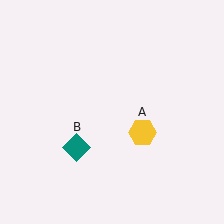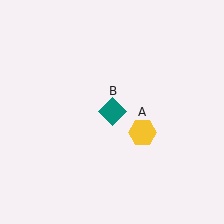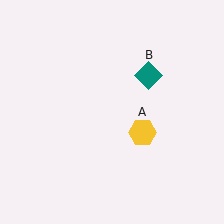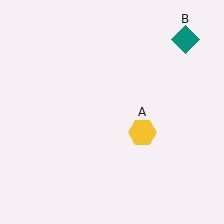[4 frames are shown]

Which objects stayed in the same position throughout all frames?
Yellow hexagon (object A) remained stationary.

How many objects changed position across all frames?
1 object changed position: teal diamond (object B).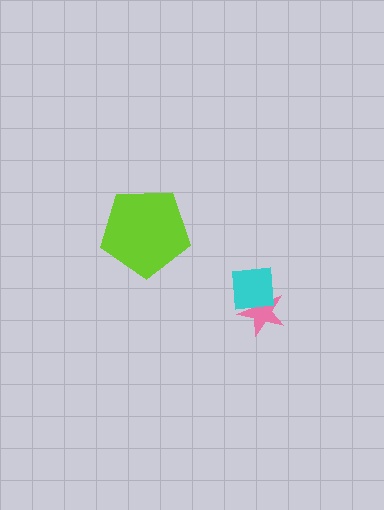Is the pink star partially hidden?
Yes, it is partially covered by another shape.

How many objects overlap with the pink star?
1 object overlaps with the pink star.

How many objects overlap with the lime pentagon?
0 objects overlap with the lime pentagon.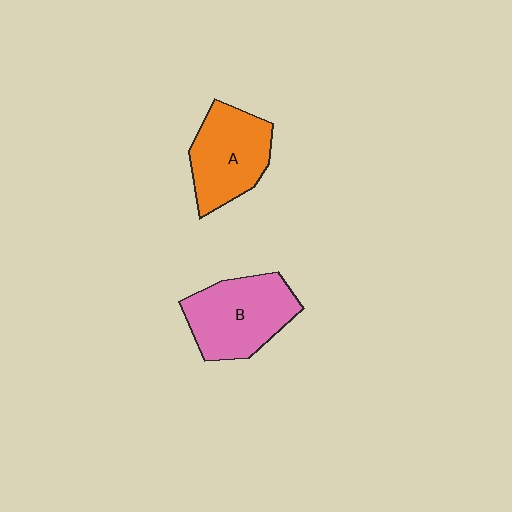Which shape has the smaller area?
Shape A (orange).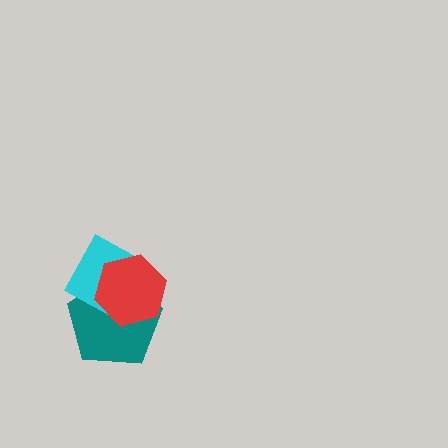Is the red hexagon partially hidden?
No, no other shape covers it.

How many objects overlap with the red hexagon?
2 objects overlap with the red hexagon.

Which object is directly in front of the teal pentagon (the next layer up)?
The cyan diamond is directly in front of the teal pentagon.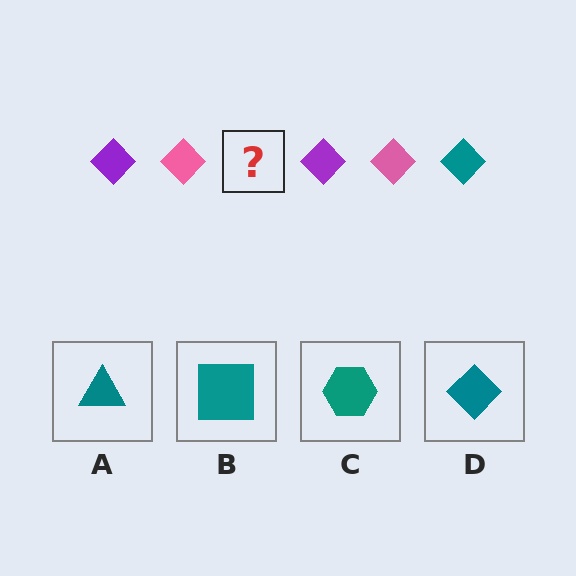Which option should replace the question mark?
Option D.